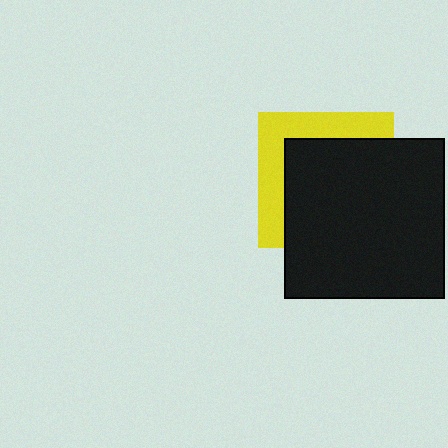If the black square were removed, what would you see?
You would see the complete yellow square.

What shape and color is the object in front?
The object in front is a black square.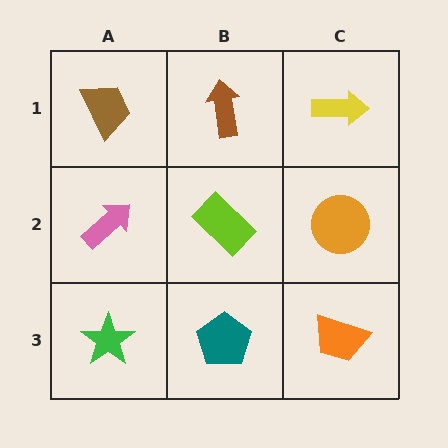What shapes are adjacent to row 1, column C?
An orange circle (row 2, column C), a brown arrow (row 1, column B).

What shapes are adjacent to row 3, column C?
An orange circle (row 2, column C), a teal pentagon (row 3, column B).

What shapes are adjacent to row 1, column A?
A pink arrow (row 2, column A), a brown arrow (row 1, column B).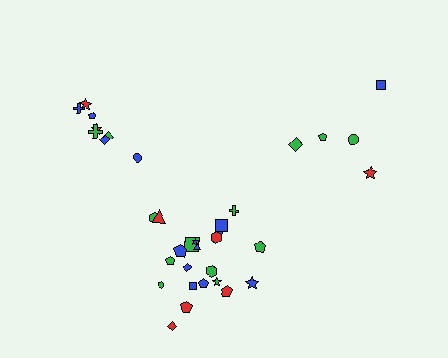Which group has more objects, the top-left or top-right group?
The top-left group.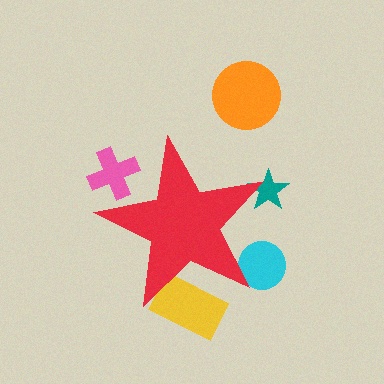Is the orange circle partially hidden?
No, the orange circle is fully visible.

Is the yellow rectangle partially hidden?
Yes, the yellow rectangle is partially hidden behind the red star.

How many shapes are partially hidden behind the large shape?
4 shapes are partially hidden.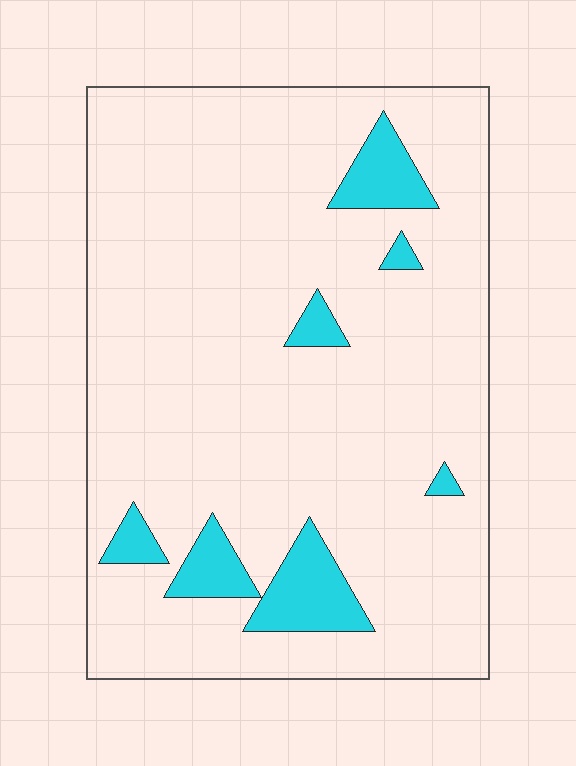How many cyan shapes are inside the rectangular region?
7.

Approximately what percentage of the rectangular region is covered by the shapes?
Approximately 10%.